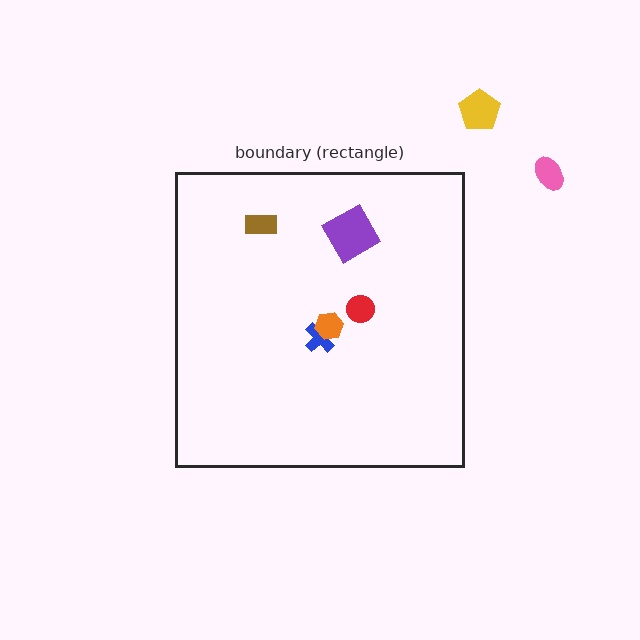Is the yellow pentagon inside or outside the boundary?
Outside.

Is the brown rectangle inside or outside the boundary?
Inside.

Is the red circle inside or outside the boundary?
Inside.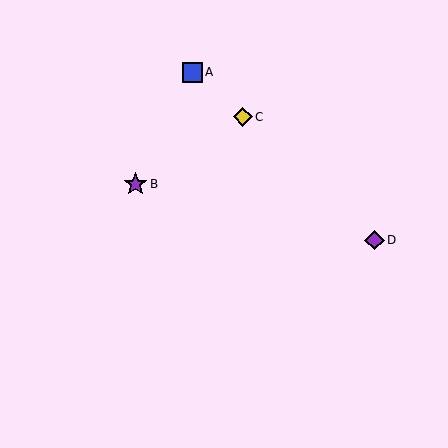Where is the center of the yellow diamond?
The center of the yellow diamond is at (243, 117).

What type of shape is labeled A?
Shape A is a blue square.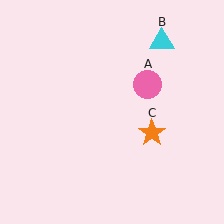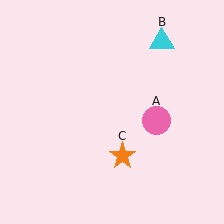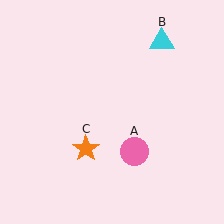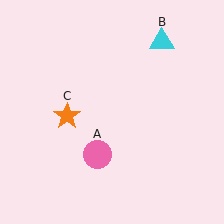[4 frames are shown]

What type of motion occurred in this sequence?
The pink circle (object A), orange star (object C) rotated clockwise around the center of the scene.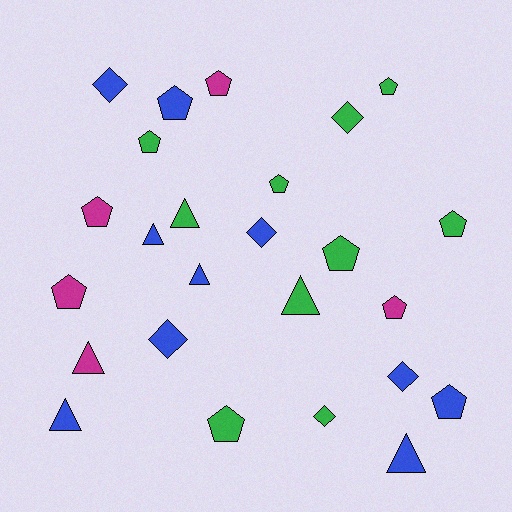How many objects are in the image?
There are 25 objects.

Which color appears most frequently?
Blue, with 10 objects.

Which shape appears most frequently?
Pentagon, with 12 objects.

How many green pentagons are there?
There are 6 green pentagons.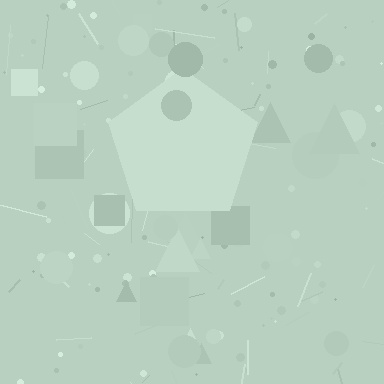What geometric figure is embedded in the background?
A pentagon is embedded in the background.